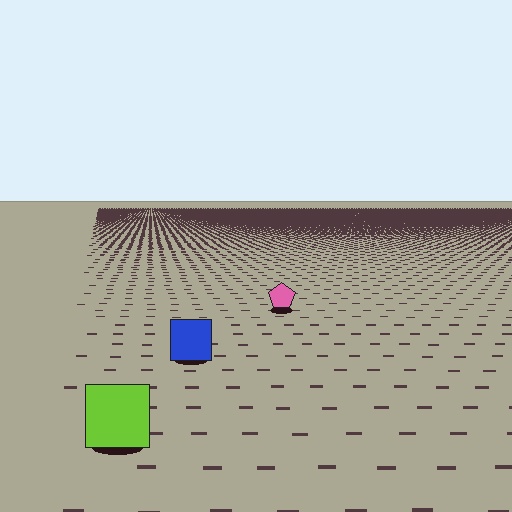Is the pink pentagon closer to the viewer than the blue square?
No. The blue square is closer — you can tell from the texture gradient: the ground texture is coarser near it.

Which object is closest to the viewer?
The lime square is closest. The texture marks near it are larger and more spread out.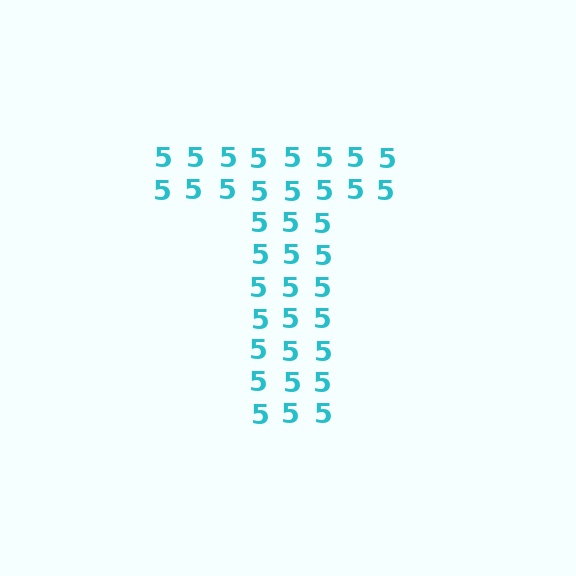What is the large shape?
The large shape is the letter T.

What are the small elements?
The small elements are digit 5's.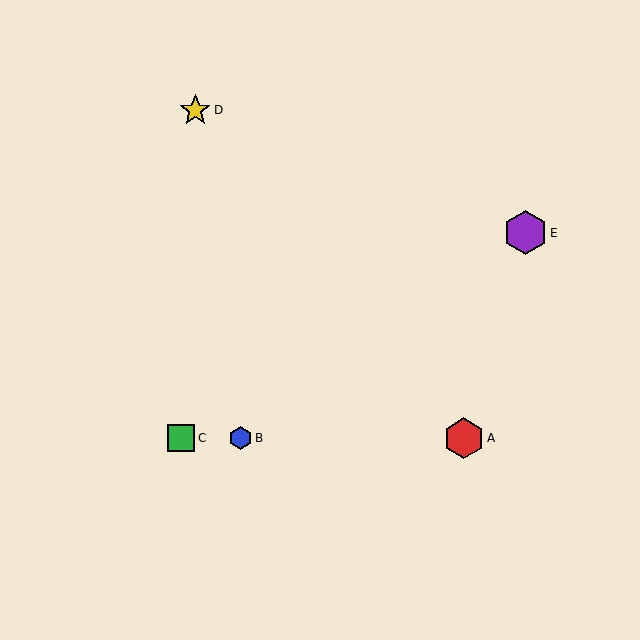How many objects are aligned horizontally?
3 objects (A, B, C) are aligned horizontally.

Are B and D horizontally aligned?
No, B is at y≈438 and D is at y≈110.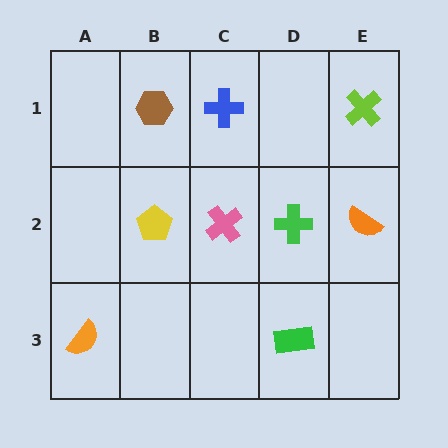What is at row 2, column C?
A pink cross.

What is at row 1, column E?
A lime cross.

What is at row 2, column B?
A yellow pentagon.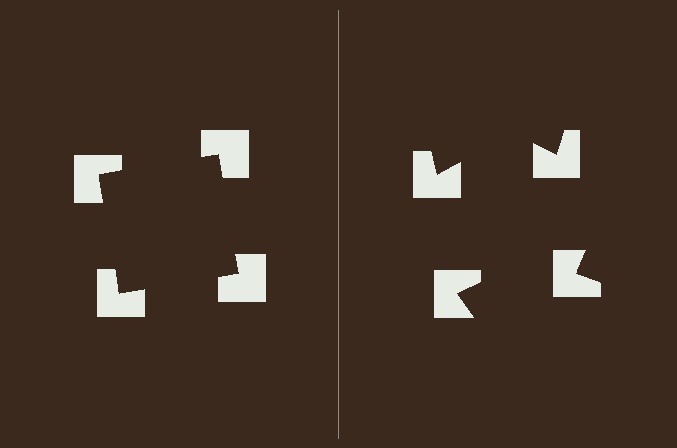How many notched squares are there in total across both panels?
8 — 4 on each side.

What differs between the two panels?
The notched squares are positioned identically on both sides; only the wedge orientations differ. On the left they align to a square; on the right they are misaligned.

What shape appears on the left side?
An illusory square.